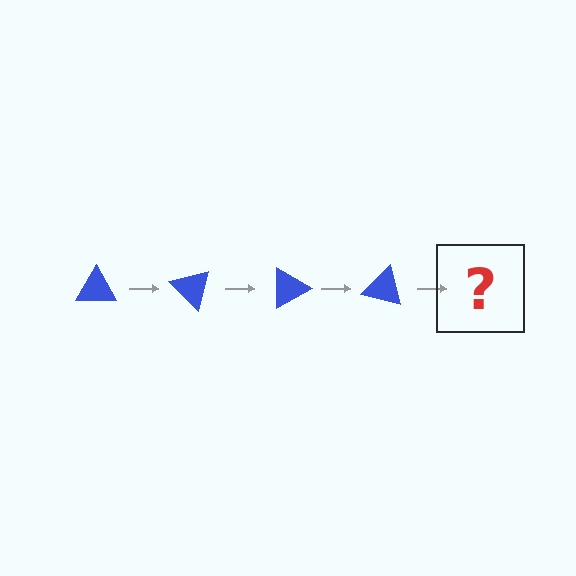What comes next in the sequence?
The next element should be a blue triangle rotated 180 degrees.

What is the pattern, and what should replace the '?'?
The pattern is that the triangle rotates 45 degrees each step. The '?' should be a blue triangle rotated 180 degrees.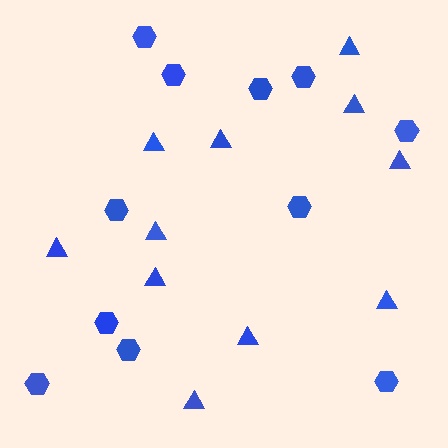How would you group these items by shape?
There are 2 groups: one group of hexagons (11) and one group of triangles (11).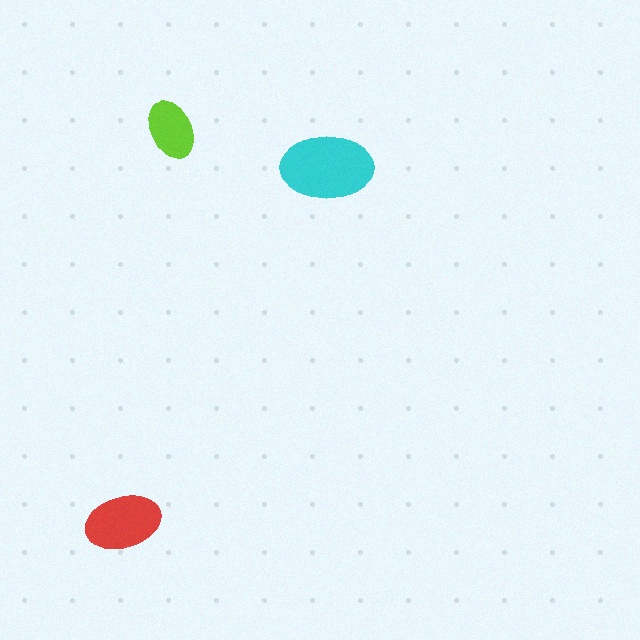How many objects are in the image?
There are 3 objects in the image.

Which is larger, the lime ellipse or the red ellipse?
The red one.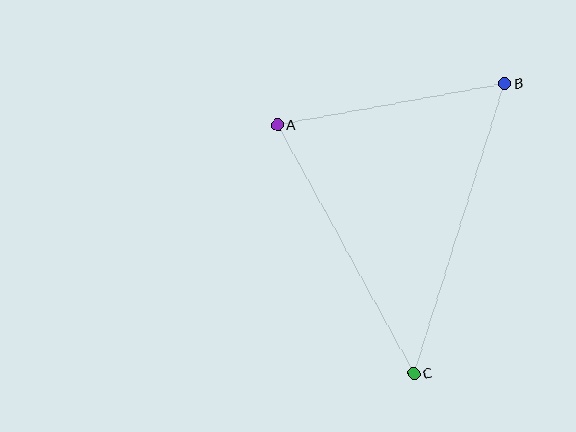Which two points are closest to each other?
Points A and B are closest to each other.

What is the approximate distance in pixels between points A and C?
The distance between A and C is approximately 283 pixels.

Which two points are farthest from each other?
Points B and C are farthest from each other.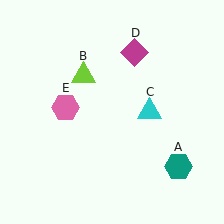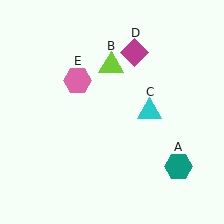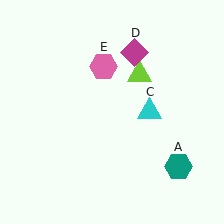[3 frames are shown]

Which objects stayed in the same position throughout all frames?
Teal hexagon (object A) and cyan triangle (object C) and magenta diamond (object D) remained stationary.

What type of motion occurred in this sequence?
The lime triangle (object B), pink hexagon (object E) rotated clockwise around the center of the scene.